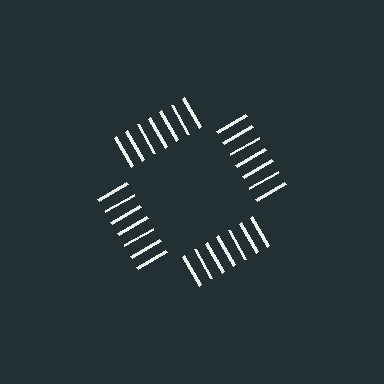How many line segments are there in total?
28 — 7 along each of the 4 edges.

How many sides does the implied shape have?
4 sides — the line-ends trace a square.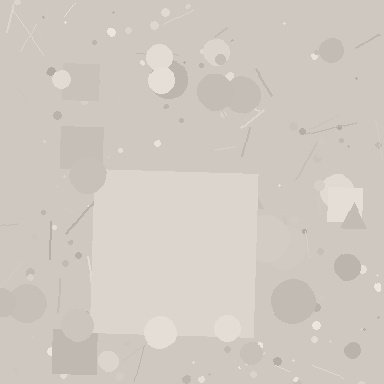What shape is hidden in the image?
A square is hidden in the image.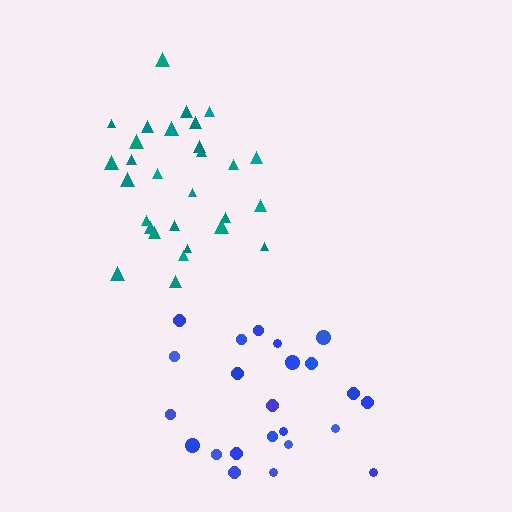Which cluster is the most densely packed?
Teal.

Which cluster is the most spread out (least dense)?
Blue.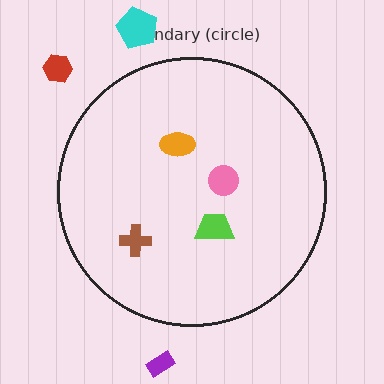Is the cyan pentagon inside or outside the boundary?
Outside.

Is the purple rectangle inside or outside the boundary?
Outside.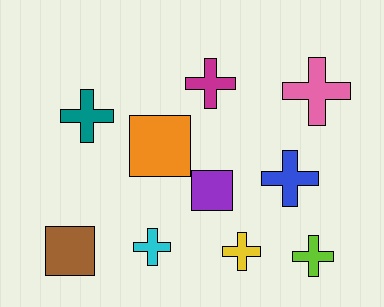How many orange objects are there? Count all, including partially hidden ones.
There is 1 orange object.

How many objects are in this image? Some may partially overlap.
There are 10 objects.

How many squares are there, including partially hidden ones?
There are 3 squares.